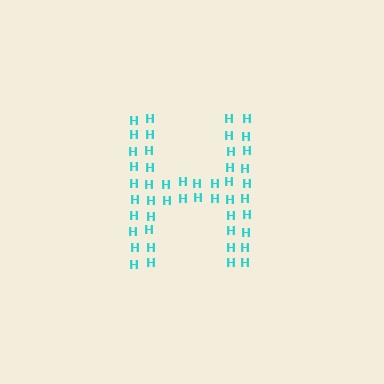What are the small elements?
The small elements are letter H's.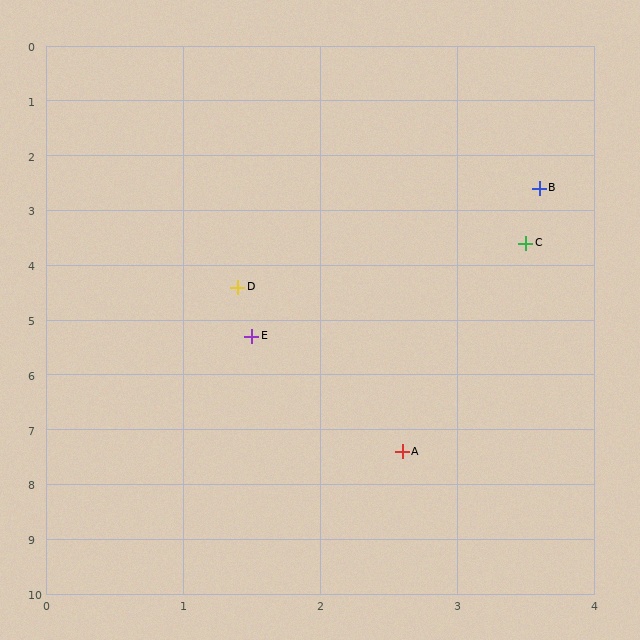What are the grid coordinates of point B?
Point B is at approximately (3.6, 2.6).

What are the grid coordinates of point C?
Point C is at approximately (3.5, 3.6).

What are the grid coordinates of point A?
Point A is at approximately (2.6, 7.4).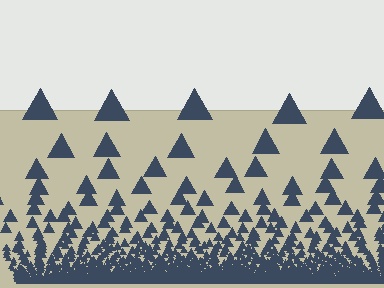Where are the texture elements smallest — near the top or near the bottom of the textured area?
Near the bottom.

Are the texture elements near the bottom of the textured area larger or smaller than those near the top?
Smaller. The gradient is inverted — elements near the bottom are smaller and denser.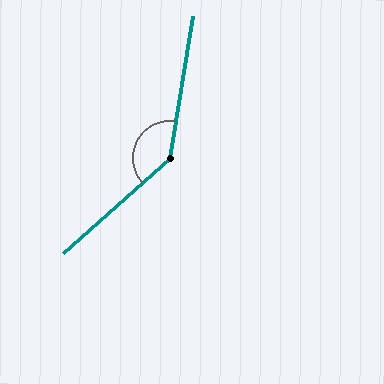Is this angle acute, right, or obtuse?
It is obtuse.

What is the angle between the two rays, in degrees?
Approximately 141 degrees.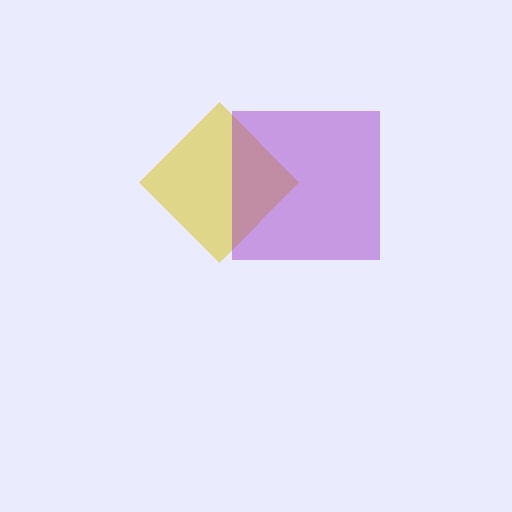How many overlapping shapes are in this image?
There are 2 overlapping shapes in the image.